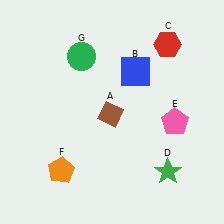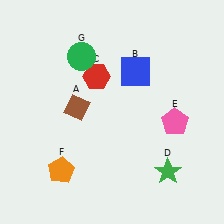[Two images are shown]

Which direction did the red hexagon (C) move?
The red hexagon (C) moved left.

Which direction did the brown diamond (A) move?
The brown diamond (A) moved left.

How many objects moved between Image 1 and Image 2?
2 objects moved between the two images.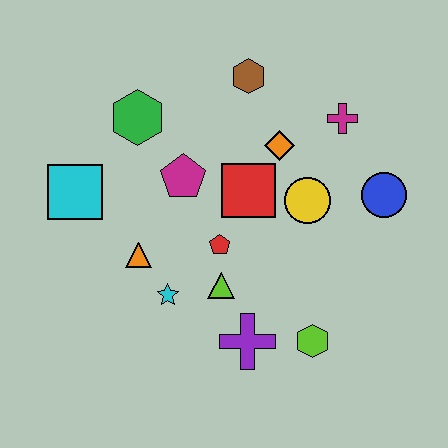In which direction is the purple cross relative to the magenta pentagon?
The purple cross is below the magenta pentagon.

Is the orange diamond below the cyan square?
No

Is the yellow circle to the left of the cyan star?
No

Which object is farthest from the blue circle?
The cyan square is farthest from the blue circle.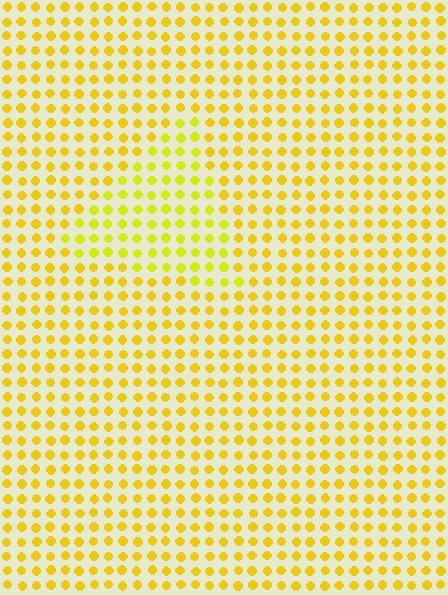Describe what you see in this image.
The image is filled with small yellow elements in a uniform arrangement. A triangle-shaped region is visible where the elements are tinted to a slightly different hue, forming a subtle color boundary.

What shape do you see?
I see a triangle.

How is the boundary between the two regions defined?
The boundary is defined purely by a slight shift in hue (about 17 degrees). Spacing, size, and orientation are identical on both sides.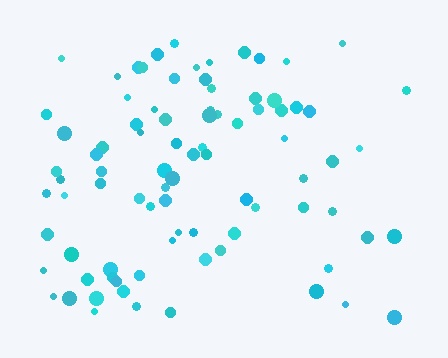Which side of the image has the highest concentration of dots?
The left.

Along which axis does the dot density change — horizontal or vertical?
Horizontal.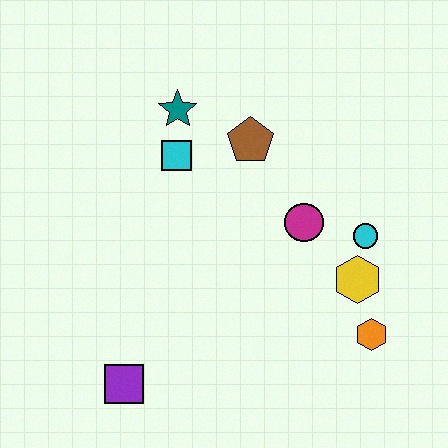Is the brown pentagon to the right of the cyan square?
Yes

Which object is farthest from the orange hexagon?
The teal star is farthest from the orange hexagon.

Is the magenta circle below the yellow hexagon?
No